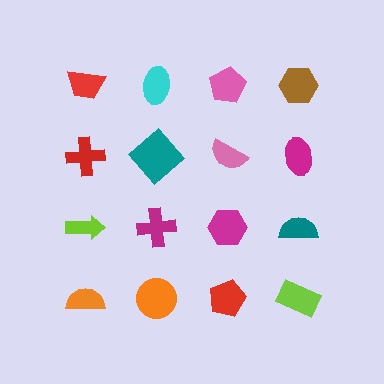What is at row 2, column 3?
A pink semicircle.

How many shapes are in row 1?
4 shapes.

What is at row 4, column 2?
An orange circle.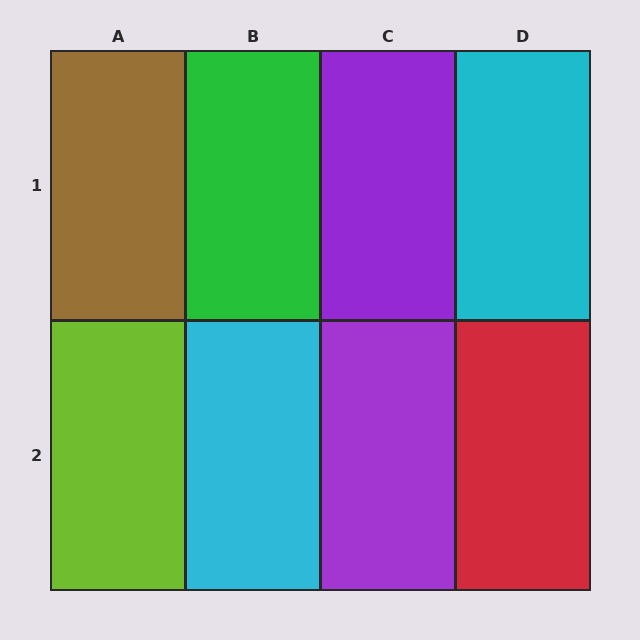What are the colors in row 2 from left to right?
Lime, cyan, purple, red.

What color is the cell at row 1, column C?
Purple.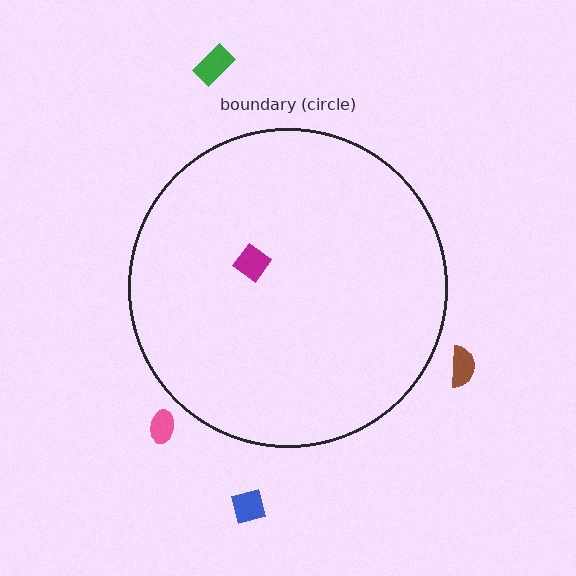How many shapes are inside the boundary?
1 inside, 4 outside.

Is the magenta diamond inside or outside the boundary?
Inside.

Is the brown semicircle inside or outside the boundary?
Outside.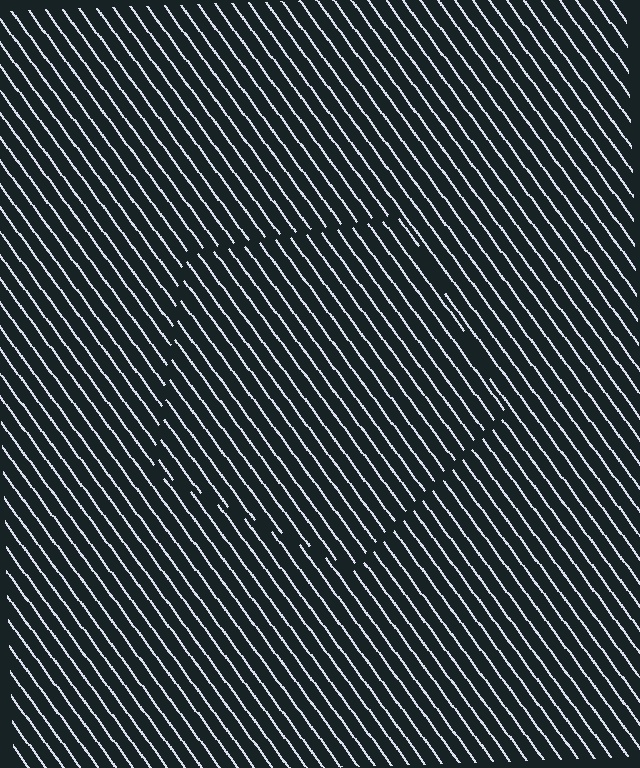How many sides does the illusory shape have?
5 sides — the line-ends trace a pentagon.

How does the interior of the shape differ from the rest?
The interior of the shape contains the same grating, shifted by half a period — the contour is defined by the phase discontinuity where line-ends from the inner and outer gratings abut.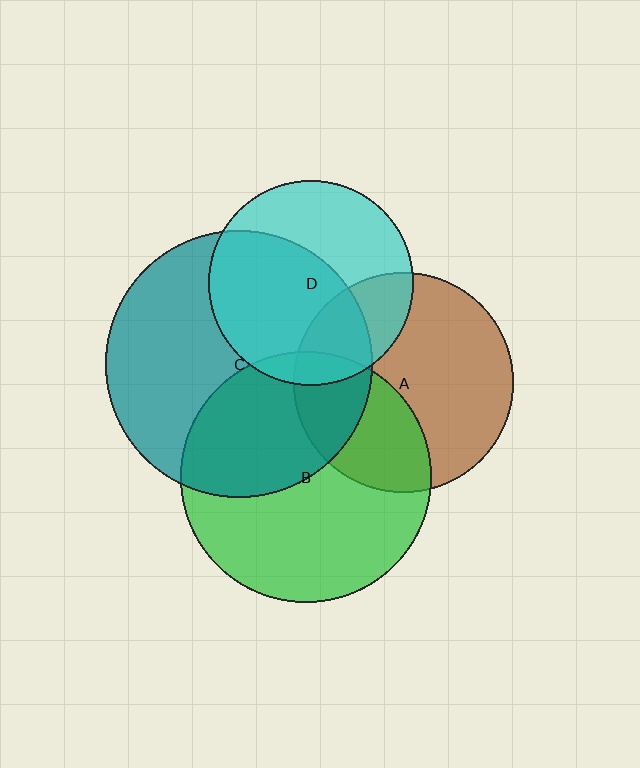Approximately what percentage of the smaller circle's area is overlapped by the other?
Approximately 10%.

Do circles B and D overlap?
Yes.